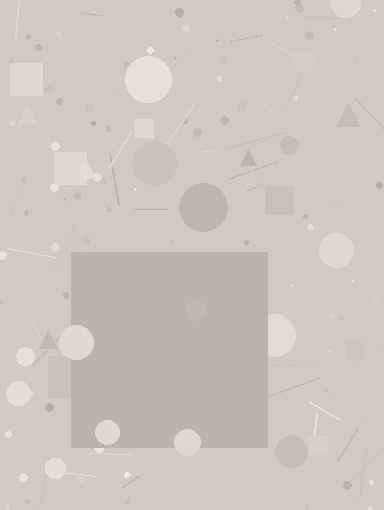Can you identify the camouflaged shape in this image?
The camouflaged shape is a square.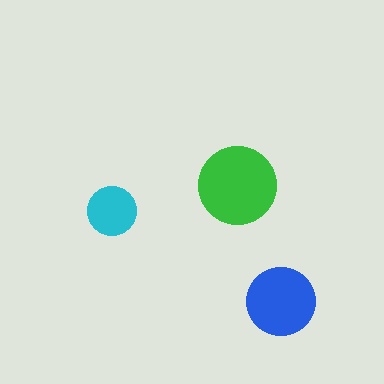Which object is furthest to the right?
The blue circle is rightmost.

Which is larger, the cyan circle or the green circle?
The green one.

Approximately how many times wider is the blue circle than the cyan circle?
About 1.5 times wider.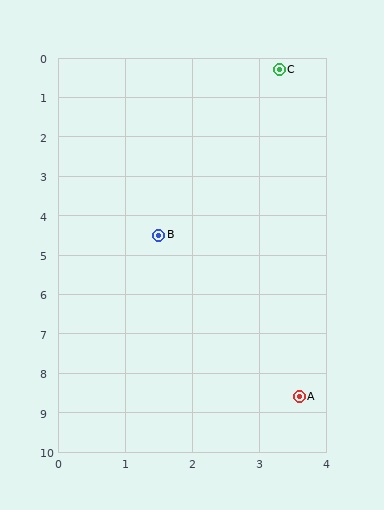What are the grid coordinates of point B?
Point B is at approximately (1.5, 4.5).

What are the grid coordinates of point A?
Point A is at approximately (3.6, 8.6).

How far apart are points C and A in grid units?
Points C and A are about 8.3 grid units apart.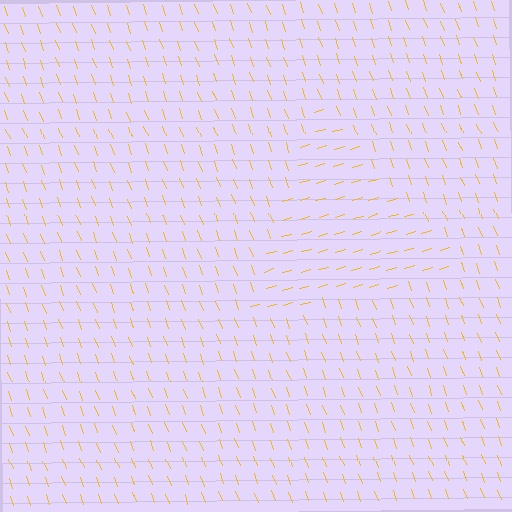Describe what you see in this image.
The image is filled with small yellow line segments. A triangle region in the image has lines oriented differently from the surrounding lines, creating a visible texture boundary.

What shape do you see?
I see a triangle.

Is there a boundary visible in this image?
Yes, there is a texture boundary formed by a change in line orientation.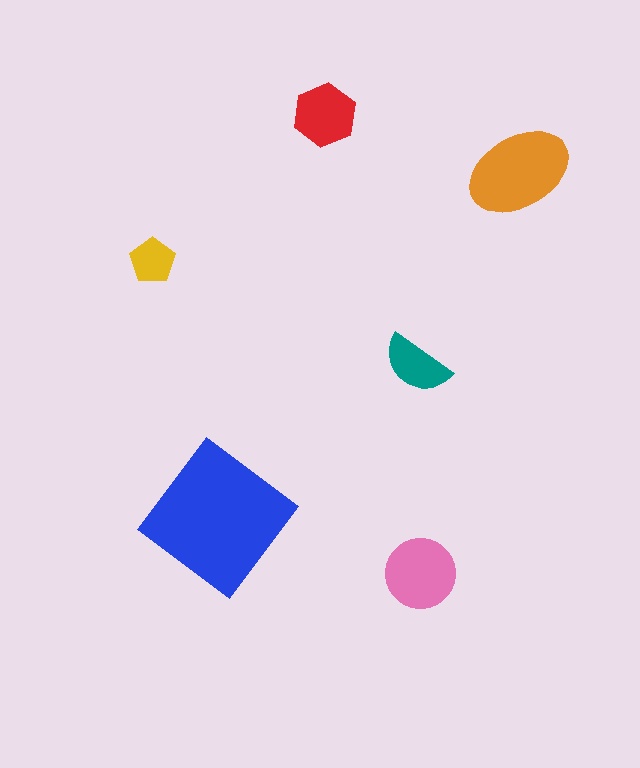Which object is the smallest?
The yellow pentagon.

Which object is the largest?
The blue diamond.